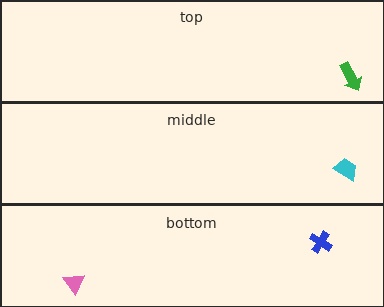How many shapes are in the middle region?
1.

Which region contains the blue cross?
The bottom region.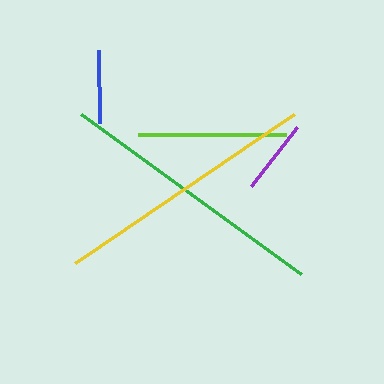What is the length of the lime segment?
The lime segment is approximately 148 pixels long.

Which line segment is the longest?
The green line is the longest at approximately 272 pixels.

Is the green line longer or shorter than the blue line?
The green line is longer than the blue line.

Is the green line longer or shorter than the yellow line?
The green line is longer than the yellow line.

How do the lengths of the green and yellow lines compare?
The green and yellow lines are approximately the same length.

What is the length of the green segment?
The green segment is approximately 272 pixels long.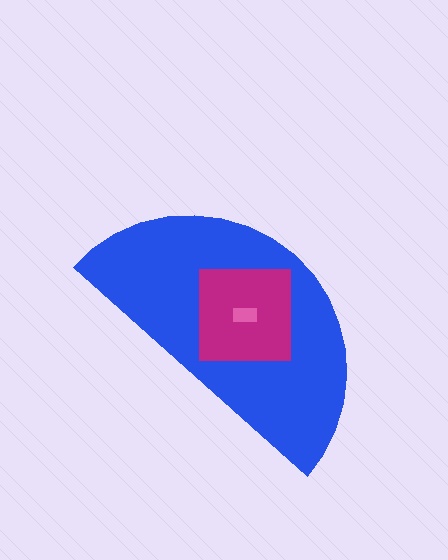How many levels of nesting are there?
3.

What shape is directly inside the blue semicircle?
The magenta square.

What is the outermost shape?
The blue semicircle.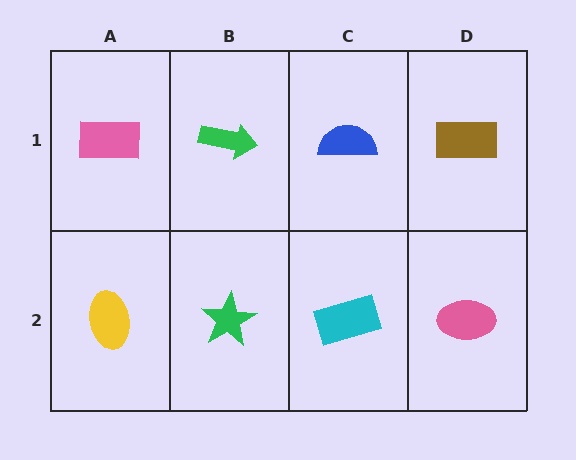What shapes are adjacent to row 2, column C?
A blue semicircle (row 1, column C), a green star (row 2, column B), a pink ellipse (row 2, column D).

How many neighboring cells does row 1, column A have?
2.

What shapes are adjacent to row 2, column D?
A brown rectangle (row 1, column D), a cyan rectangle (row 2, column C).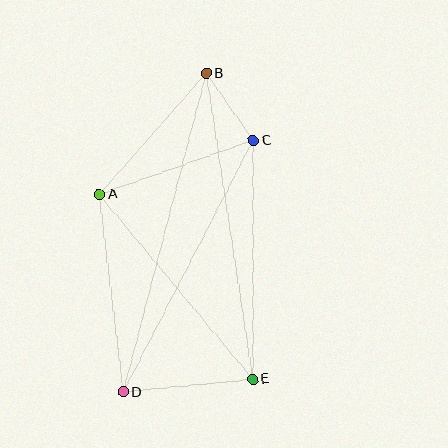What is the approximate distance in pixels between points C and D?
The distance between C and D is approximately 283 pixels.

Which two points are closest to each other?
Points B and C are closest to each other.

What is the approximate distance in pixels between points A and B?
The distance between A and B is approximately 161 pixels.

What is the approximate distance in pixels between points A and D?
The distance between A and D is approximately 199 pixels.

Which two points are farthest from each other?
Points B and D are farthest from each other.